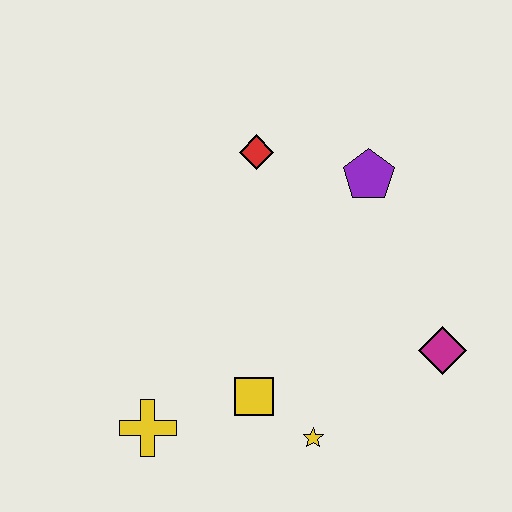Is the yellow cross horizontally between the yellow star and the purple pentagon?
No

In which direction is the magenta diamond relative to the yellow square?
The magenta diamond is to the right of the yellow square.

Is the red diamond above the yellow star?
Yes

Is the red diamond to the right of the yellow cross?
Yes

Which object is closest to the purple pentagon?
The red diamond is closest to the purple pentagon.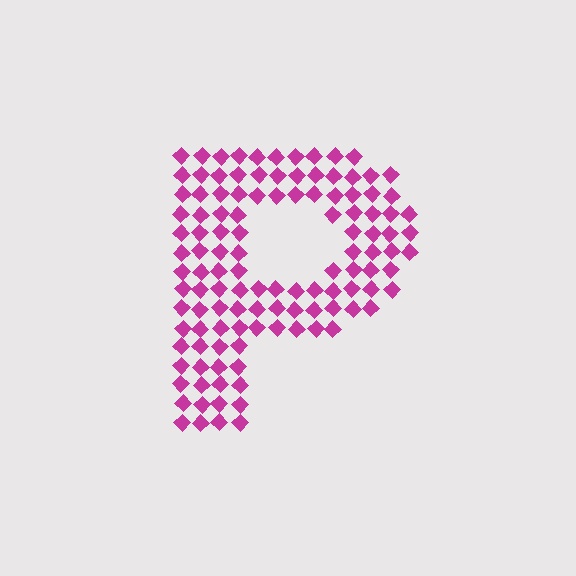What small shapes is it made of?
It is made of small diamonds.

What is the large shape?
The large shape is the letter P.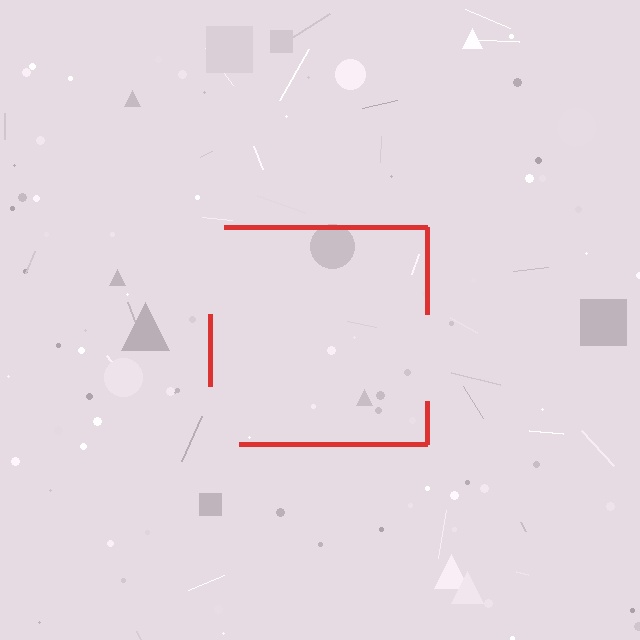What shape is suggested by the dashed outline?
The dashed outline suggests a square.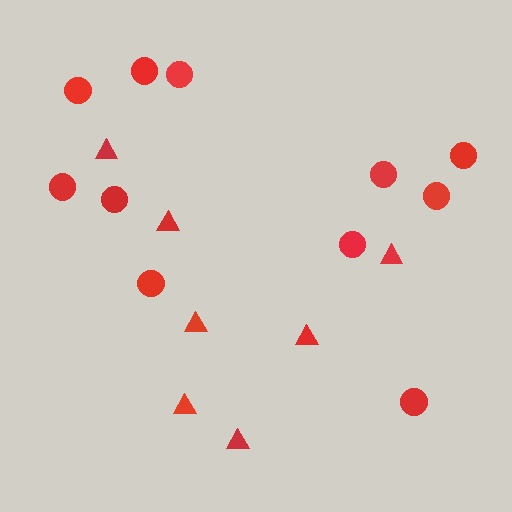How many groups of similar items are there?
There are 2 groups: one group of circles (11) and one group of triangles (7).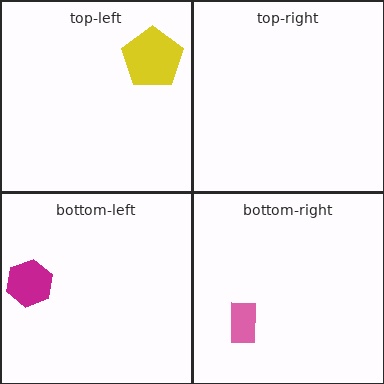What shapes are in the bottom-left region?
The magenta hexagon.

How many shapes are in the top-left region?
1.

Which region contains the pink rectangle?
The bottom-right region.